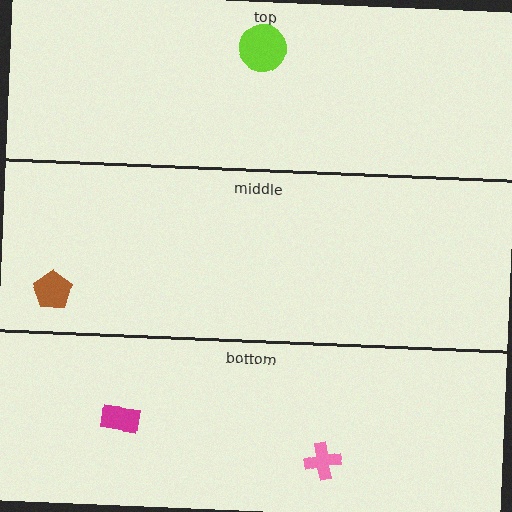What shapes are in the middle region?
The brown pentagon.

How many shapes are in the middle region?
1.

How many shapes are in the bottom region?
2.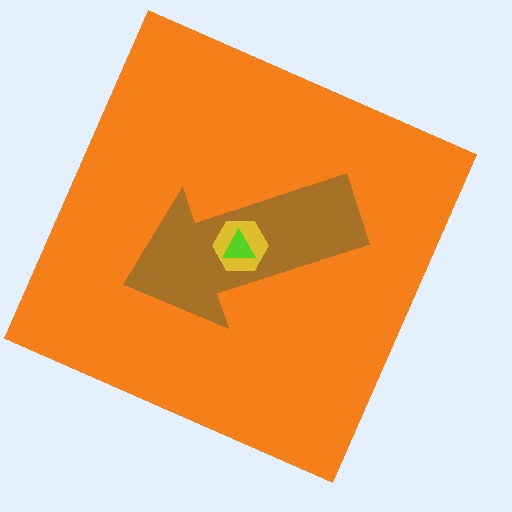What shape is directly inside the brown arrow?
The yellow hexagon.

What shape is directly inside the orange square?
The brown arrow.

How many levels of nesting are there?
4.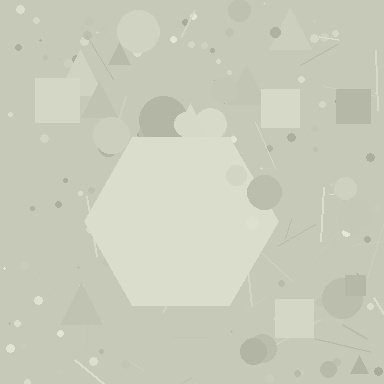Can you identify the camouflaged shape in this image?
The camouflaged shape is a hexagon.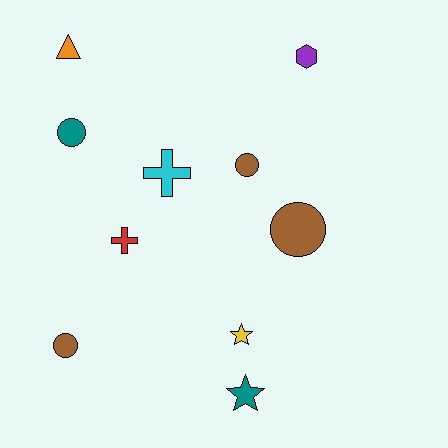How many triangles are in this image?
There is 1 triangle.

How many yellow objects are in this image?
There is 1 yellow object.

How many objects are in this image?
There are 10 objects.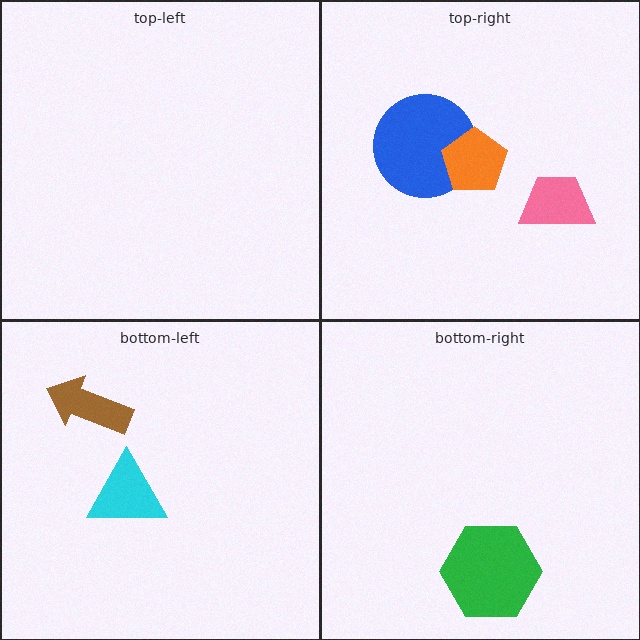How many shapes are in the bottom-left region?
2.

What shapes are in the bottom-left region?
The brown arrow, the cyan triangle.